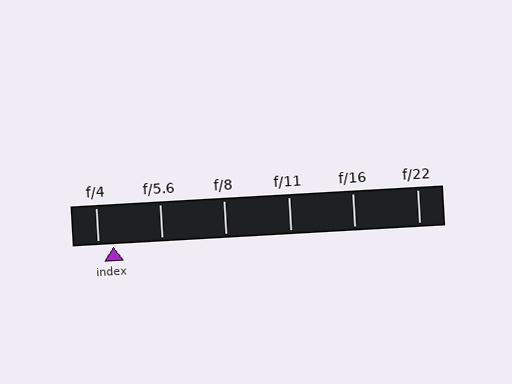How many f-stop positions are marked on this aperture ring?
There are 6 f-stop positions marked.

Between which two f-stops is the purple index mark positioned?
The index mark is between f/4 and f/5.6.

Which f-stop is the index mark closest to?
The index mark is closest to f/4.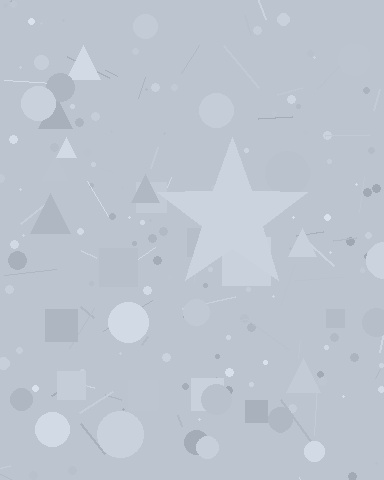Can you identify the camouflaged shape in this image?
The camouflaged shape is a star.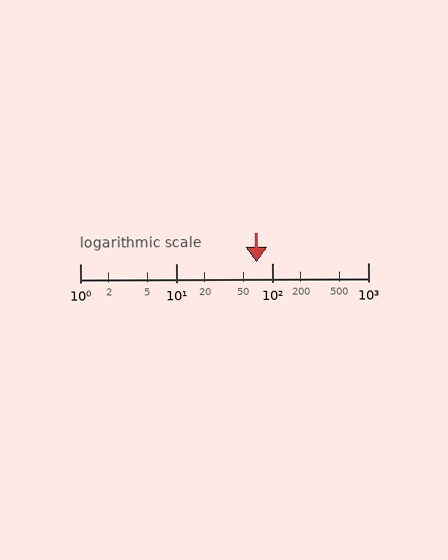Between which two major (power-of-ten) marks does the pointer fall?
The pointer is between 10 and 100.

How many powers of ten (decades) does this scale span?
The scale spans 3 decades, from 1 to 1000.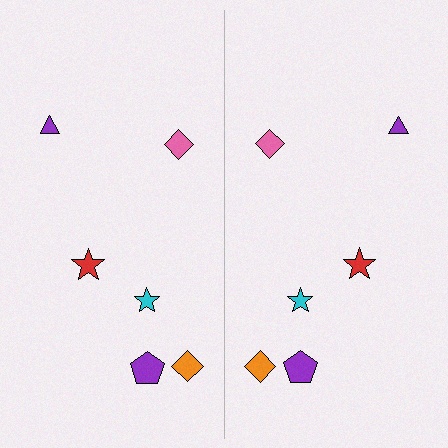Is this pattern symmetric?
Yes, this pattern has bilateral (reflection) symmetry.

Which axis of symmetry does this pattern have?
The pattern has a vertical axis of symmetry running through the center of the image.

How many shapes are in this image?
There are 12 shapes in this image.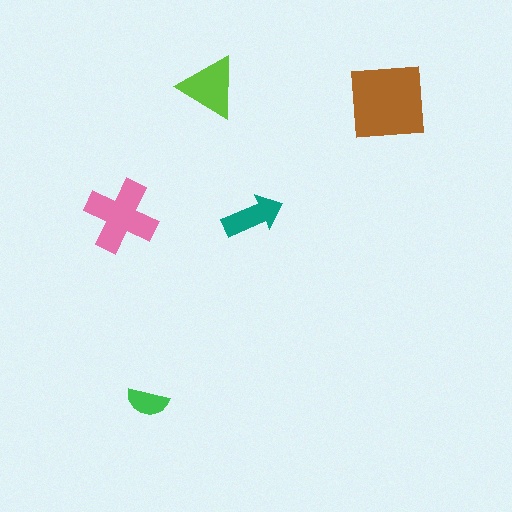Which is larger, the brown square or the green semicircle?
The brown square.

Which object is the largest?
The brown square.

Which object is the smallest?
The green semicircle.